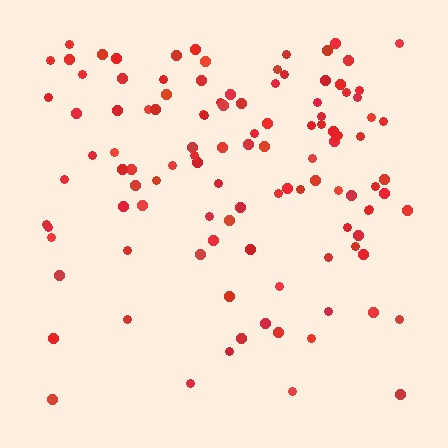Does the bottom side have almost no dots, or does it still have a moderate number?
Still a moderate number, just noticeably fewer than the top.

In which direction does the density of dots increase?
From bottom to top, with the top side densest.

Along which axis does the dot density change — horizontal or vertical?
Vertical.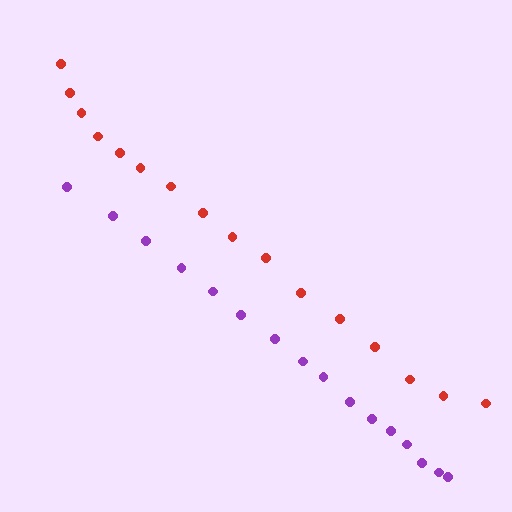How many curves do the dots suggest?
There are 2 distinct paths.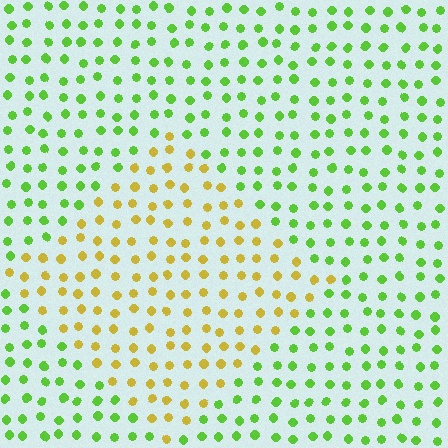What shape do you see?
I see a diamond.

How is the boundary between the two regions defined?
The boundary is defined purely by a slight shift in hue (about 54 degrees). Spacing, size, and orientation are identical on both sides.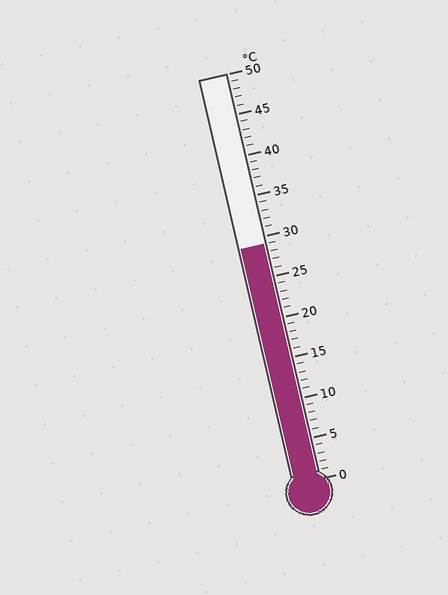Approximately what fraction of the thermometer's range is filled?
The thermometer is filled to approximately 60% of its range.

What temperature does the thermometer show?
The thermometer shows approximately 29°C.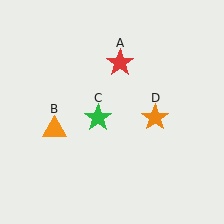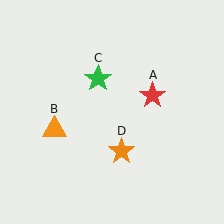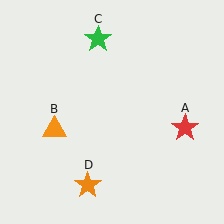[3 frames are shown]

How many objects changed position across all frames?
3 objects changed position: red star (object A), green star (object C), orange star (object D).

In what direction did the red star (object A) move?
The red star (object A) moved down and to the right.